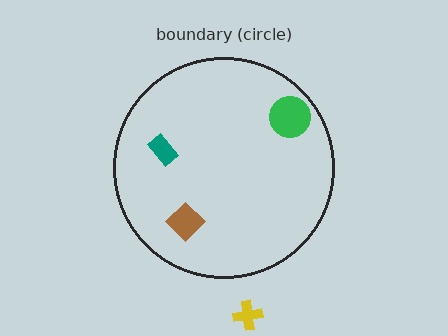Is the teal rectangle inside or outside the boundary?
Inside.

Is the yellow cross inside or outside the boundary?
Outside.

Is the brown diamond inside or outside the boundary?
Inside.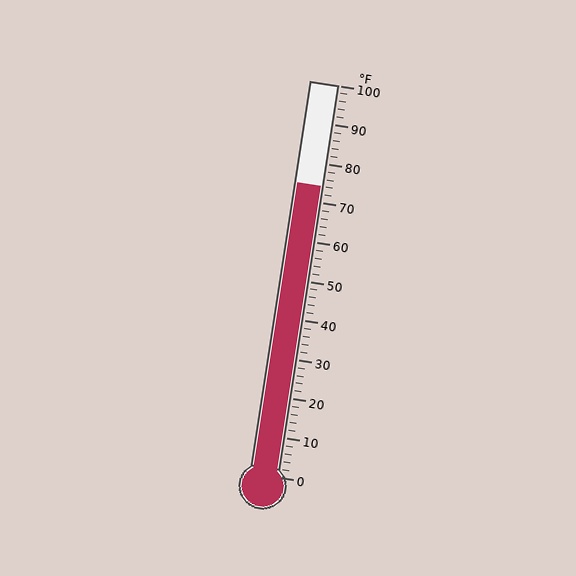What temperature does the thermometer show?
The thermometer shows approximately 74°F.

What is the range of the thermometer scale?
The thermometer scale ranges from 0°F to 100°F.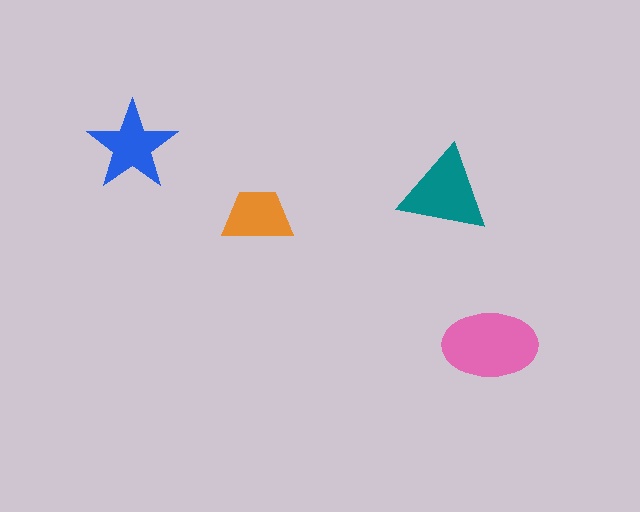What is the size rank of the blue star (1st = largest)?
3rd.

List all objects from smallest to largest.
The orange trapezoid, the blue star, the teal triangle, the pink ellipse.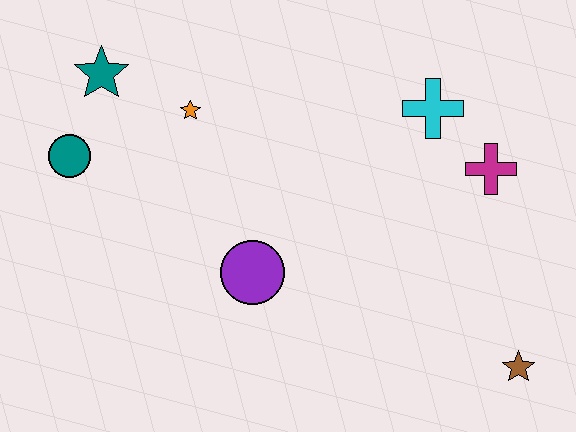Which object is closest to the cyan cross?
The magenta cross is closest to the cyan cross.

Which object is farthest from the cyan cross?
The teal circle is farthest from the cyan cross.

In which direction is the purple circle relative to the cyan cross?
The purple circle is to the left of the cyan cross.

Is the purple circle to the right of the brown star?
No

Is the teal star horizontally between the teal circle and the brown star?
Yes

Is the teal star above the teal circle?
Yes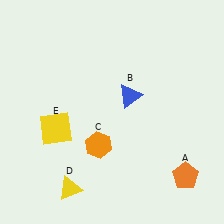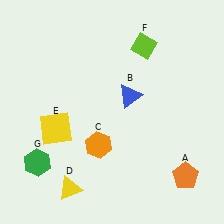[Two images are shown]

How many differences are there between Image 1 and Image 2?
There are 2 differences between the two images.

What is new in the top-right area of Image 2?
A lime diamond (F) was added in the top-right area of Image 2.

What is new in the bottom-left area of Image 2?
A green hexagon (G) was added in the bottom-left area of Image 2.